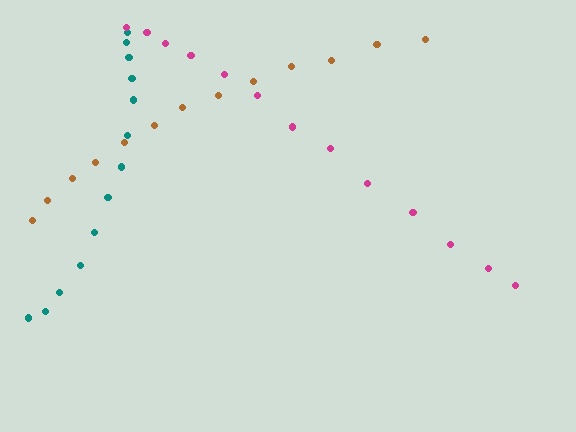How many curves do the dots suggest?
There are 3 distinct paths.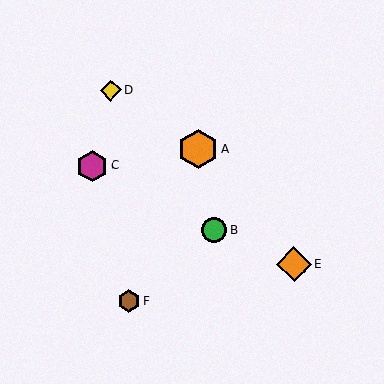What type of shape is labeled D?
Shape D is a yellow diamond.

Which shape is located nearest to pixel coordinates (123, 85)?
The yellow diamond (labeled D) at (111, 90) is nearest to that location.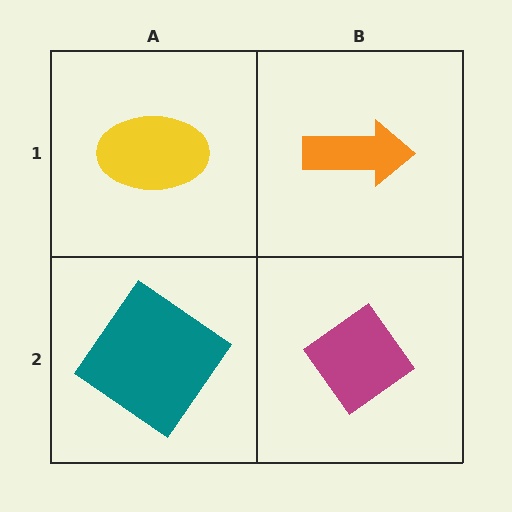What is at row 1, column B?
An orange arrow.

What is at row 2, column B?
A magenta diamond.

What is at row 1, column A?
A yellow ellipse.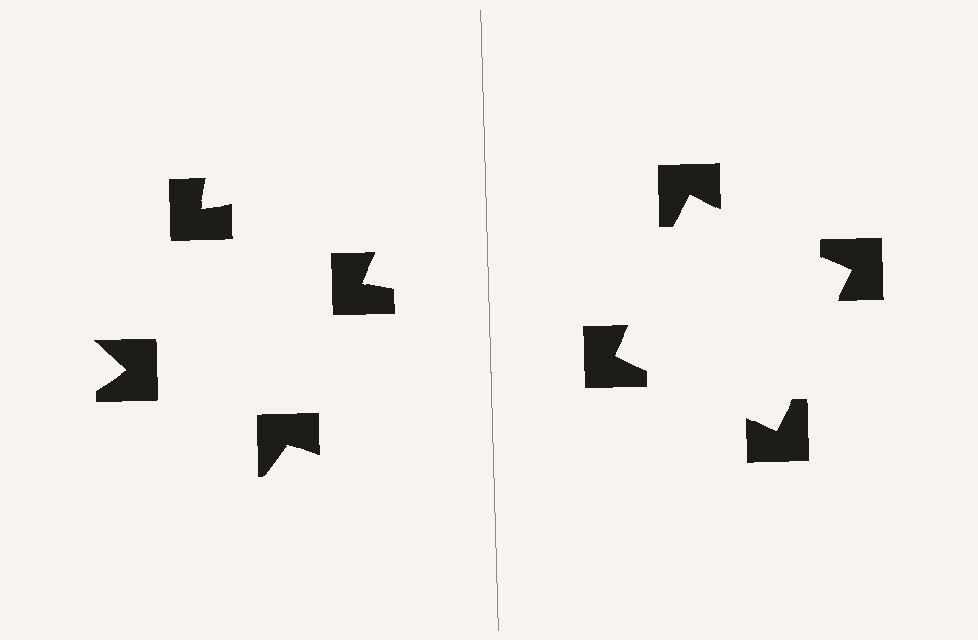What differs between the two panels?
The notched squares are positioned identically on both sides; only the wedge orientations differ. On the right they align to a square; on the left they are misaligned.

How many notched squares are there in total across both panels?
8 — 4 on each side.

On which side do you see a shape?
An illusory square appears on the right side. On the left side the wedge cuts are rotated, so no coherent shape forms.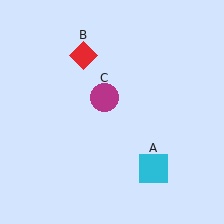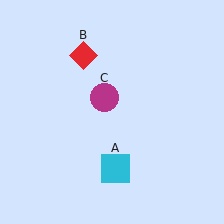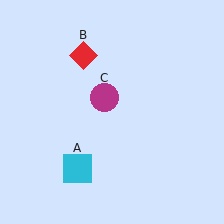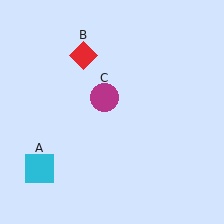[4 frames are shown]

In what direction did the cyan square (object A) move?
The cyan square (object A) moved left.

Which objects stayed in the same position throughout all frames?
Red diamond (object B) and magenta circle (object C) remained stationary.